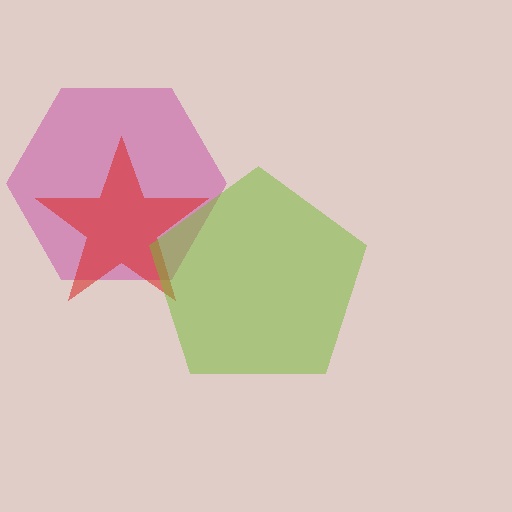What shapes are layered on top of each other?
The layered shapes are: a magenta hexagon, a red star, a lime pentagon.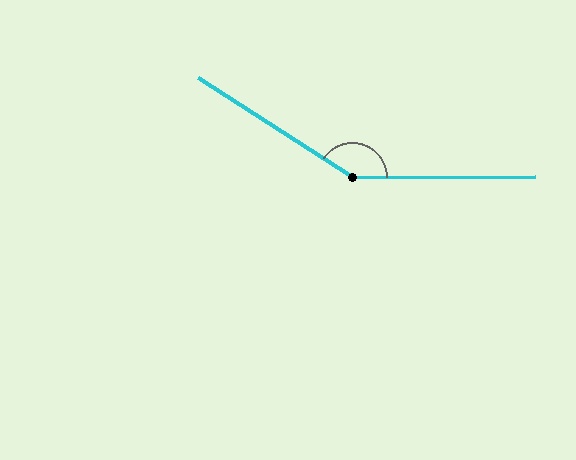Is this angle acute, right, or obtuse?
It is obtuse.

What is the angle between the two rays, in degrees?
Approximately 146 degrees.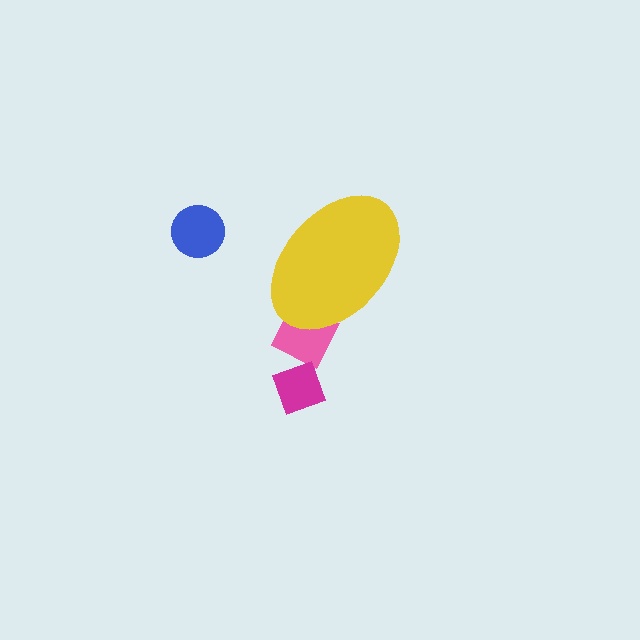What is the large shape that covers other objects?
A yellow ellipse.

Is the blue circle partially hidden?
No, the blue circle is fully visible.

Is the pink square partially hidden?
Yes, the pink square is partially hidden behind the yellow ellipse.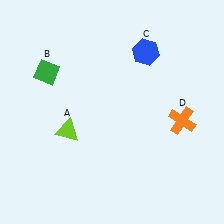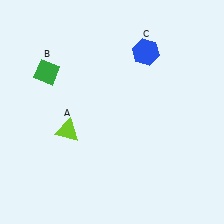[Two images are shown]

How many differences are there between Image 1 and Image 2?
There is 1 difference between the two images.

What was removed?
The orange cross (D) was removed in Image 2.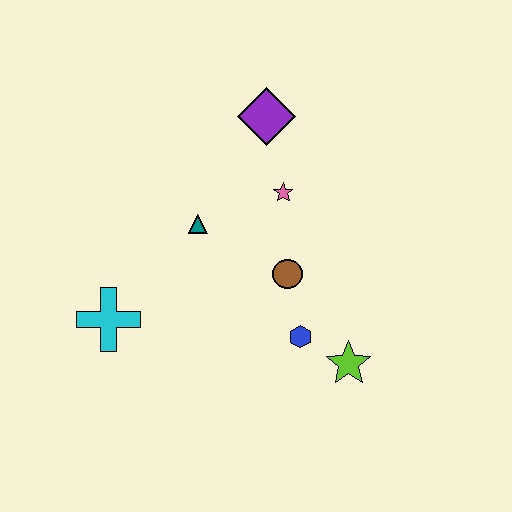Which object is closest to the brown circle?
The blue hexagon is closest to the brown circle.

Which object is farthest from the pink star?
The cyan cross is farthest from the pink star.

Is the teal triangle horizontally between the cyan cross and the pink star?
Yes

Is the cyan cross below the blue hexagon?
No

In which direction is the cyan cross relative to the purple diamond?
The cyan cross is below the purple diamond.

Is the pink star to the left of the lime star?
Yes